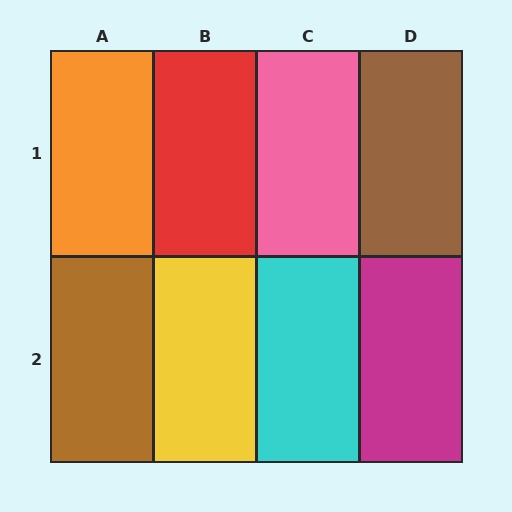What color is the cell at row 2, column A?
Brown.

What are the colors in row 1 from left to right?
Orange, red, pink, brown.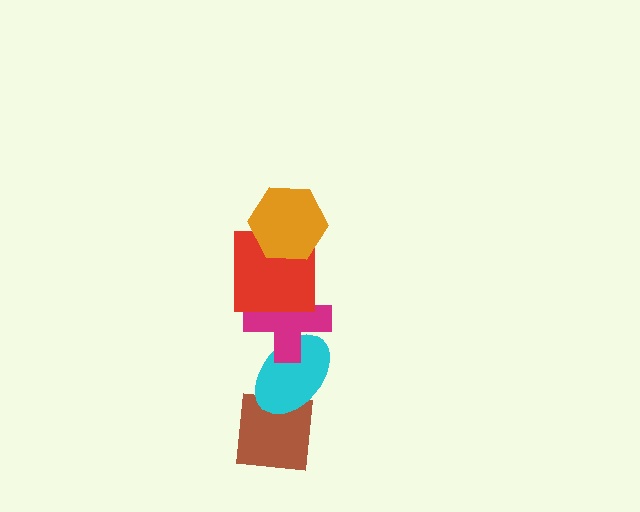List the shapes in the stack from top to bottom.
From top to bottom: the orange hexagon, the red square, the magenta cross, the cyan ellipse, the brown square.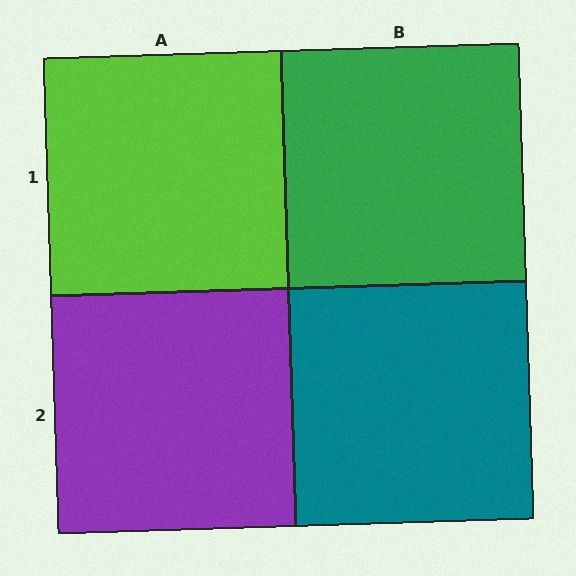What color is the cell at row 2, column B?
Teal.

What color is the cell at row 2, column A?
Purple.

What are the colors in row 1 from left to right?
Lime, green.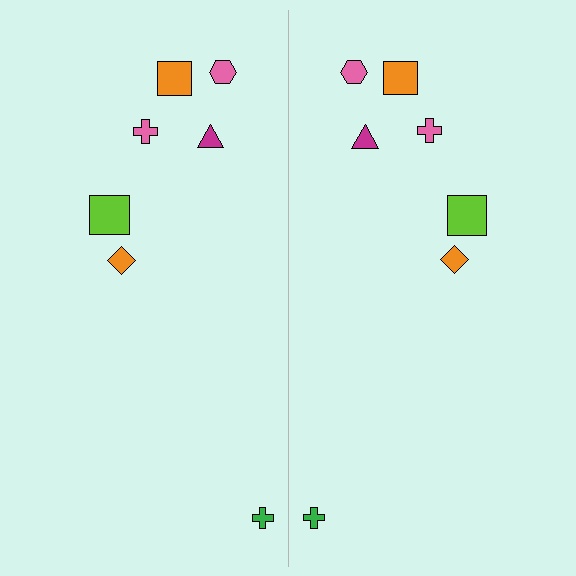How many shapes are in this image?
There are 14 shapes in this image.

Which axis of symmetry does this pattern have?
The pattern has a vertical axis of symmetry running through the center of the image.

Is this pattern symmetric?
Yes, this pattern has bilateral (reflection) symmetry.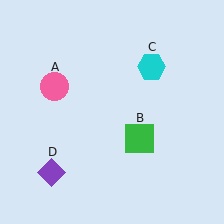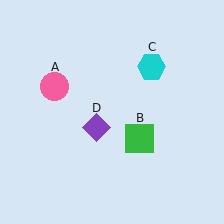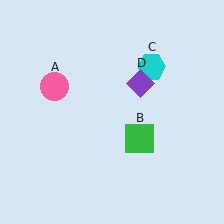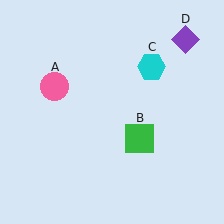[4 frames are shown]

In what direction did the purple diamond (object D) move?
The purple diamond (object D) moved up and to the right.